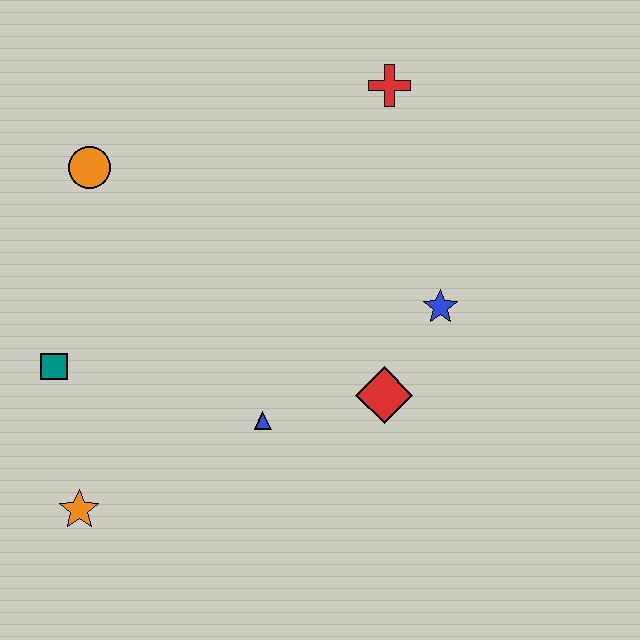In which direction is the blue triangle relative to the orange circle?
The blue triangle is below the orange circle.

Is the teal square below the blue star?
Yes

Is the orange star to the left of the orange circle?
Yes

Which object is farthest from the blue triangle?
The red cross is farthest from the blue triangle.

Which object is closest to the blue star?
The red diamond is closest to the blue star.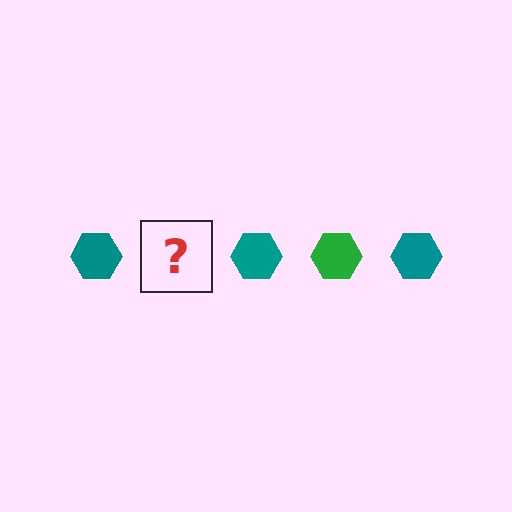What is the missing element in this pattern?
The missing element is a green hexagon.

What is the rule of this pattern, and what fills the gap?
The rule is that the pattern cycles through teal, green hexagons. The gap should be filled with a green hexagon.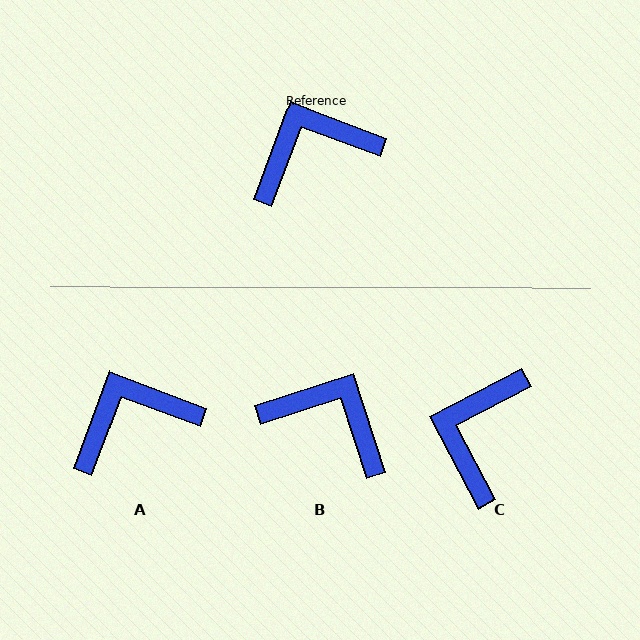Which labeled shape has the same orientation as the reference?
A.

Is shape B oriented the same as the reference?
No, it is off by about 51 degrees.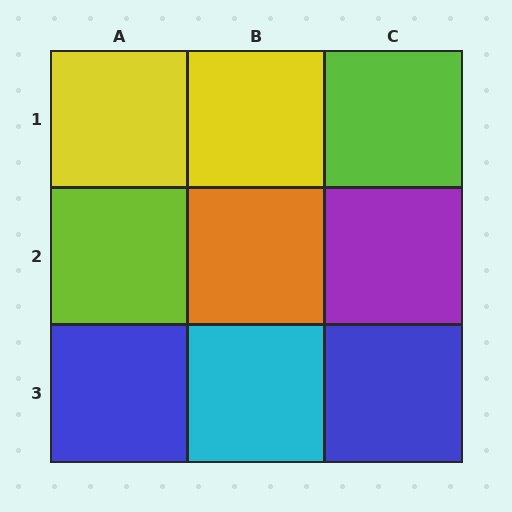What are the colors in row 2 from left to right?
Lime, orange, purple.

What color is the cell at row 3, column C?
Blue.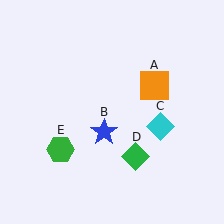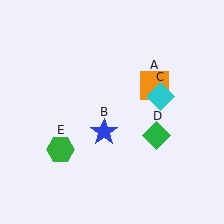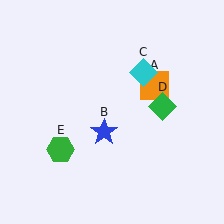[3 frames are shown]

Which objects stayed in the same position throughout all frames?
Orange square (object A) and blue star (object B) and green hexagon (object E) remained stationary.